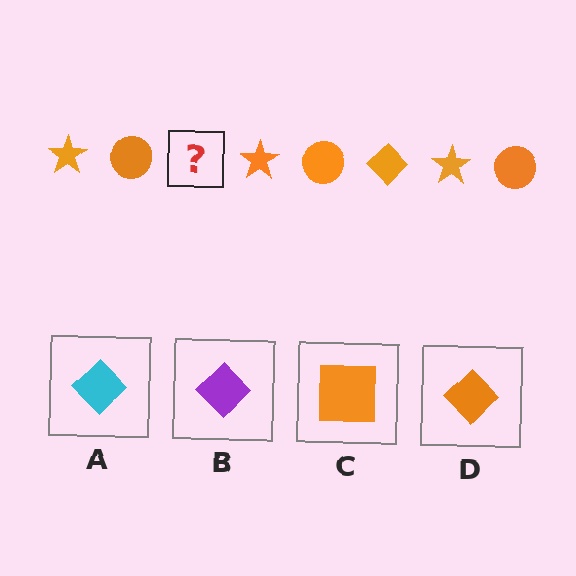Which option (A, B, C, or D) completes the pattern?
D.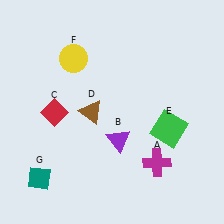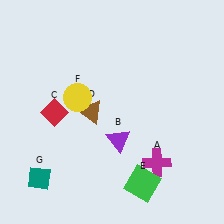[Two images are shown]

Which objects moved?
The objects that moved are: the green square (E), the yellow circle (F).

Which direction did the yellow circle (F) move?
The yellow circle (F) moved down.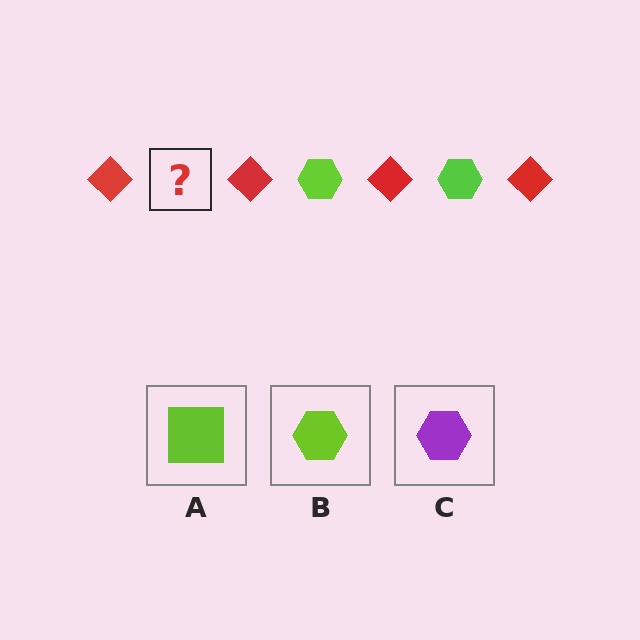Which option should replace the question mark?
Option B.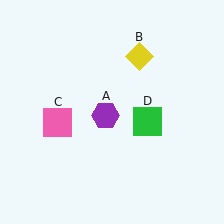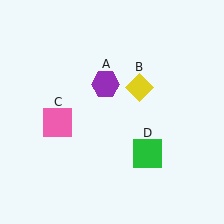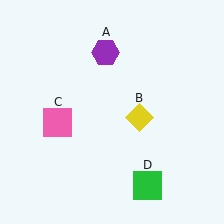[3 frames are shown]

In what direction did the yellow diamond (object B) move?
The yellow diamond (object B) moved down.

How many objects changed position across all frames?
3 objects changed position: purple hexagon (object A), yellow diamond (object B), green square (object D).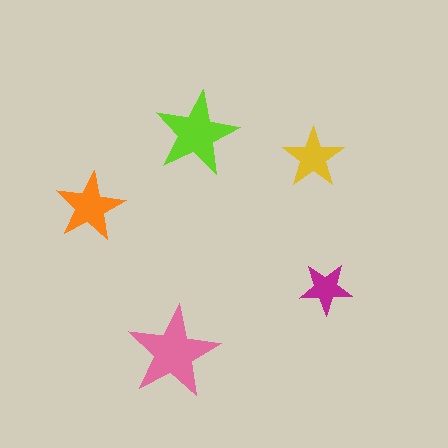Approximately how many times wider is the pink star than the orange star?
About 1.5 times wider.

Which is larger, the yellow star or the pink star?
The pink one.